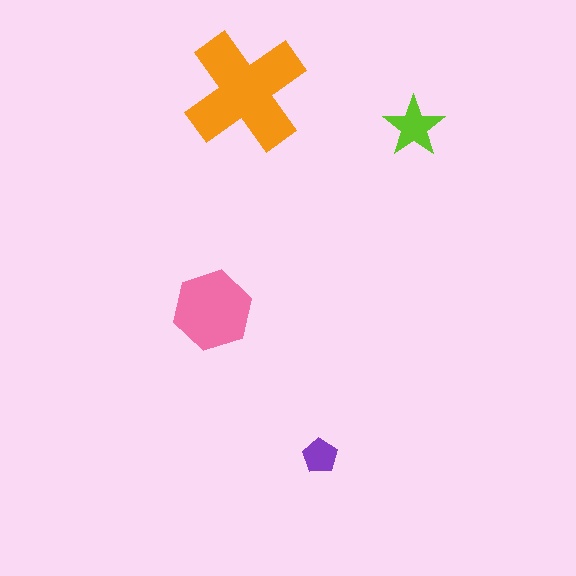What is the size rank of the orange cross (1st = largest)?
1st.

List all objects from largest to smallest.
The orange cross, the pink hexagon, the lime star, the purple pentagon.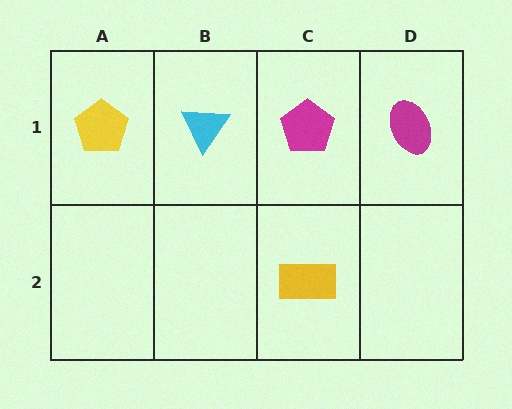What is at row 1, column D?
A magenta ellipse.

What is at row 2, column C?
A yellow rectangle.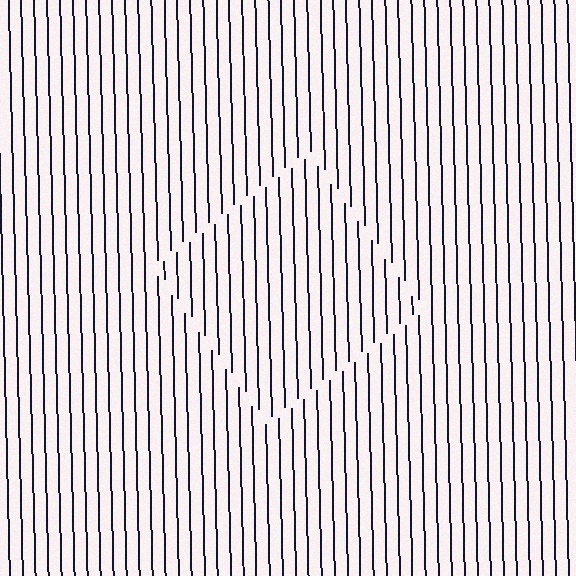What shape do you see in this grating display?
An illusory square. The interior of the shape contains the same grating, shifted by half a period — the contour is defined by the phase discontinuity where line-ends from the inner and outer gratings abut.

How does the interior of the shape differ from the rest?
The interior of the shape contains the same grating, shifted by half a period — the contour is defined by the phase discontinuity where line-ends from the inner and outer gratings abut.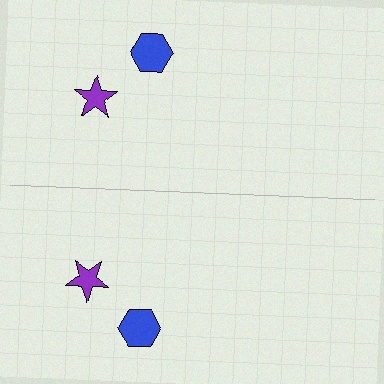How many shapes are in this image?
There are 4 shapes in this image.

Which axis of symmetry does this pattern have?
The pattern has a horizontal axis of symmetry running through the center of the image.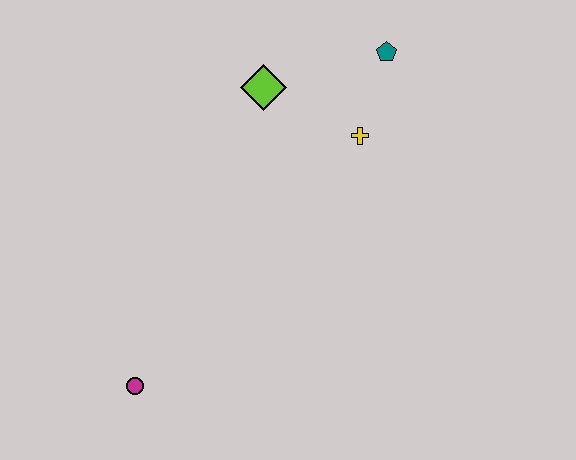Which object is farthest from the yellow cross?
The magenta circle is farthest from the yellow cross.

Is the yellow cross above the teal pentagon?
No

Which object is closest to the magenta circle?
The lime diamond is closest to the magenta circle.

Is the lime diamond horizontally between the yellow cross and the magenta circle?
Yes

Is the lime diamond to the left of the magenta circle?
No